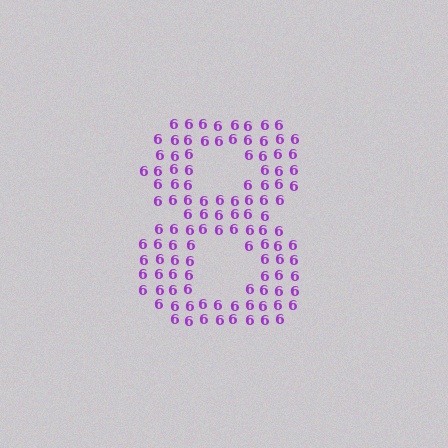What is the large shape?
The large shape is the digit 8.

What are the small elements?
The small elements are digit 6's.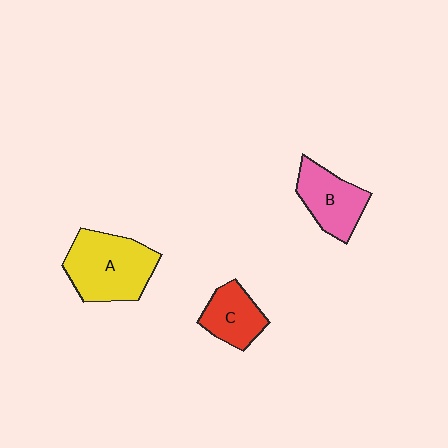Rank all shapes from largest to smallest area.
From largest to smallest: A (yellow), B (pink), C (red).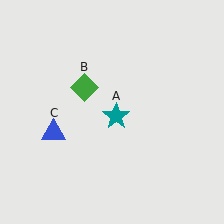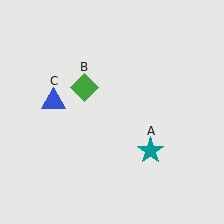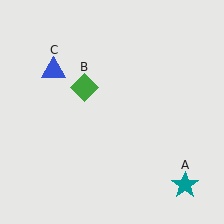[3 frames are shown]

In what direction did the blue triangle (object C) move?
The blue triangle (object C) moved up.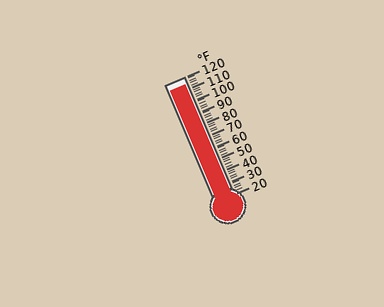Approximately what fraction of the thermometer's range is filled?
The thermometer is filled to approximately 95% of its range.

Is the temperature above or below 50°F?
The temperature is above 50°F.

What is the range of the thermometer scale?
The thermometer scale ranges from 20°F to 120°F.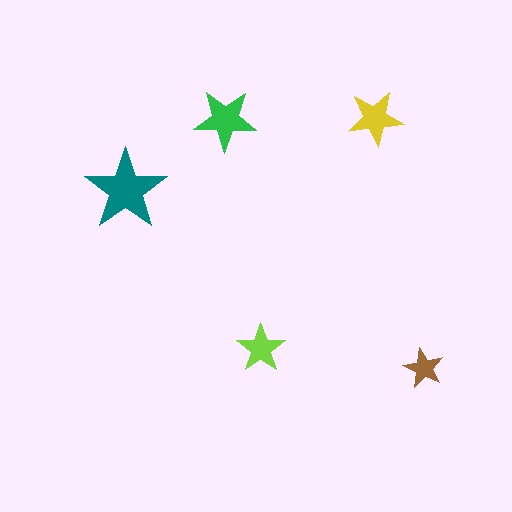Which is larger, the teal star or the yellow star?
The teal one.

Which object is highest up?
The yellow star is topmost.